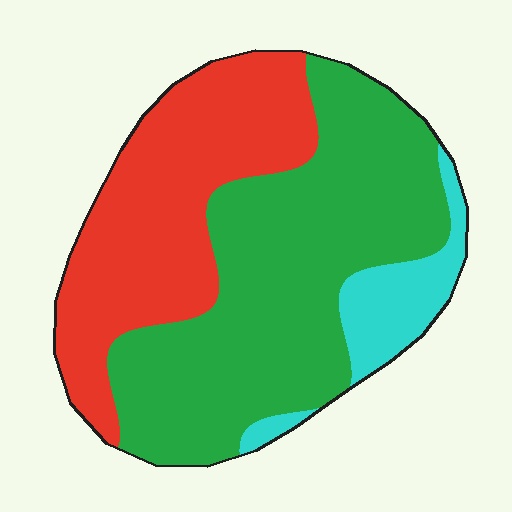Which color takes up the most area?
Green, at roughly 55%.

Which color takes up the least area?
Cyan, at roughly 10%.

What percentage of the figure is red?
Red takes up about three eighths (3/8) of the figure.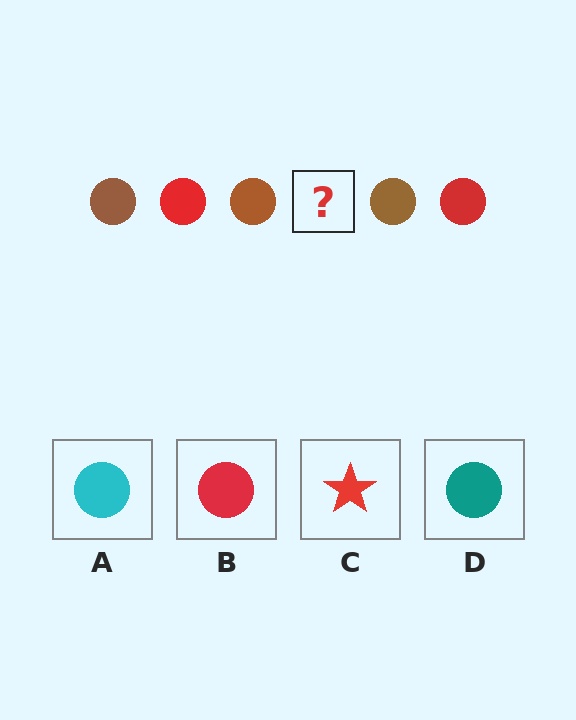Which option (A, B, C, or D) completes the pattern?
B.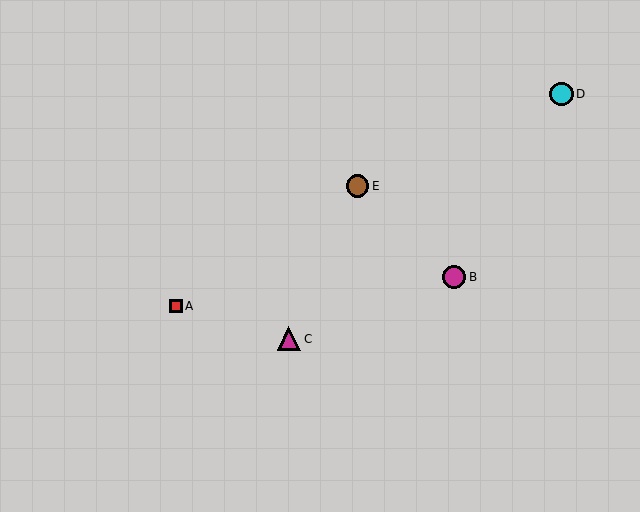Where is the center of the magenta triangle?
The center of the magenta triangle is at (289, 339).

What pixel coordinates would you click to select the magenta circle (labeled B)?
Click at (454, 277) to select the magenta circle B.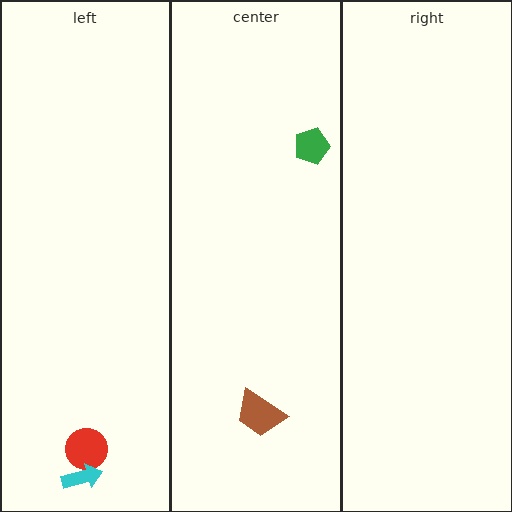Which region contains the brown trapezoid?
The center region.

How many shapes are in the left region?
2.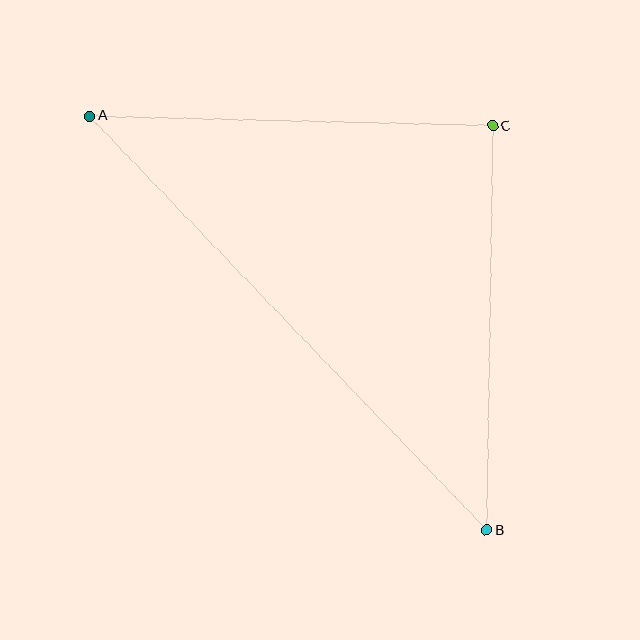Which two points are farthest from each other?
Points A and B are farthest from each other.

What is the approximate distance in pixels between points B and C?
The distance between B and C is approximately 404 pixels.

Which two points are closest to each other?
Points A and C are closest to each other.